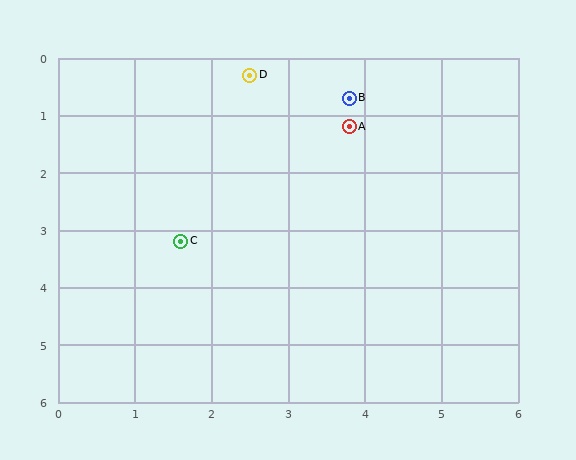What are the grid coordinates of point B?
Point B is at approximately (3.8, 0.7).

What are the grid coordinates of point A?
Point A is at approximately (3.8, 1.2).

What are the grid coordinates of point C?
Point C is at approximately (1.6, 3.2).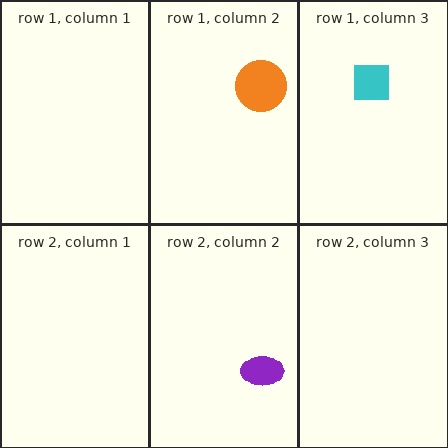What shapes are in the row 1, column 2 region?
The orange circle.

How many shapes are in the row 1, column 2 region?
1.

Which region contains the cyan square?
The row 1, column 3 region.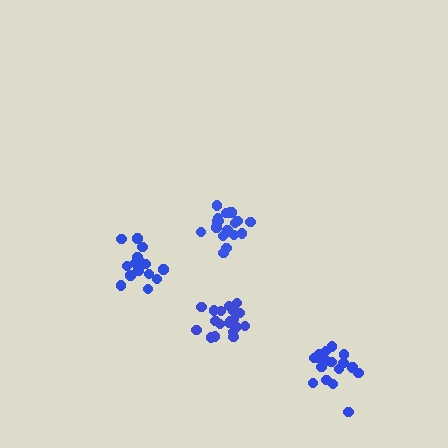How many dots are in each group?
Group 1: 17 dots, Group 2: 17 dots, Group 3: 19 dots, Group 4: 20 dots (73 total).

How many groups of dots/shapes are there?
There are 4 groups.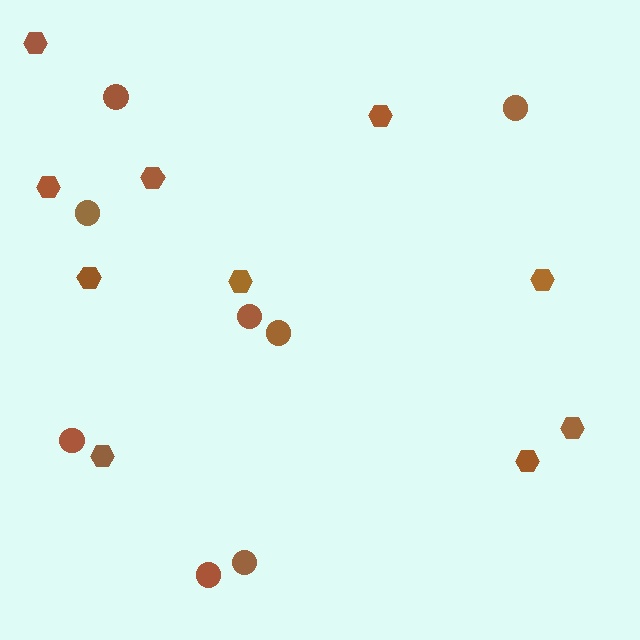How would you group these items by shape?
There are 2 groups: one group of hexagons (10) and one group of circles (8).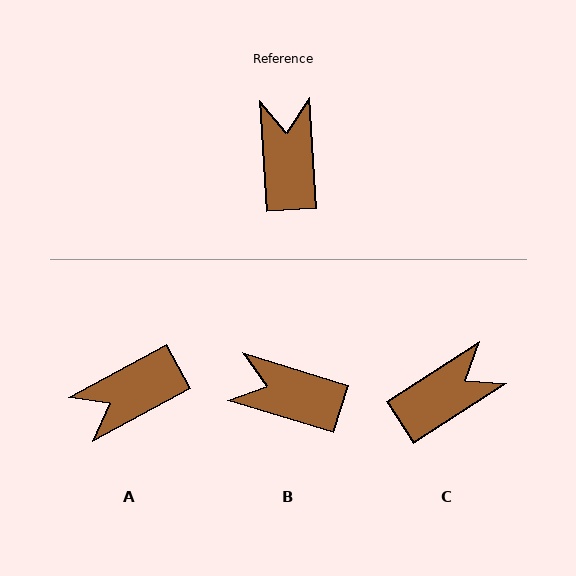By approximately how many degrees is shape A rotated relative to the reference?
Approximately 115 degrees counter-clockwise.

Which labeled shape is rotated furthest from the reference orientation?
A, about 115 degrees away.